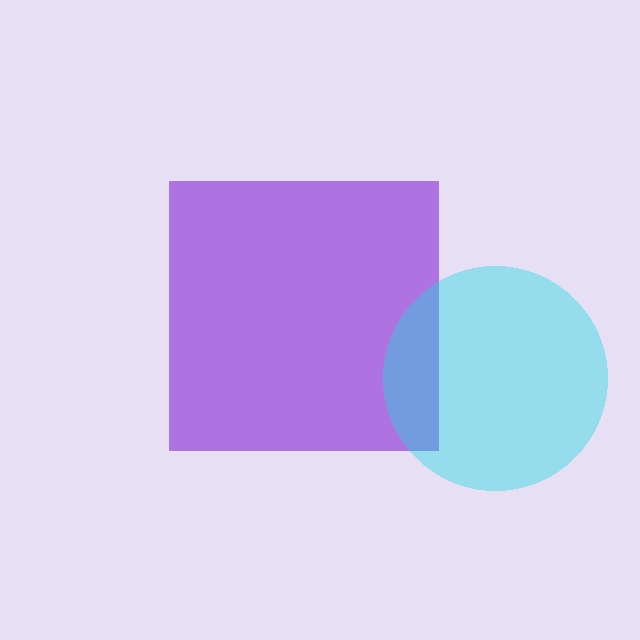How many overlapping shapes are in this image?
There are 2 overlapping shapes in the image.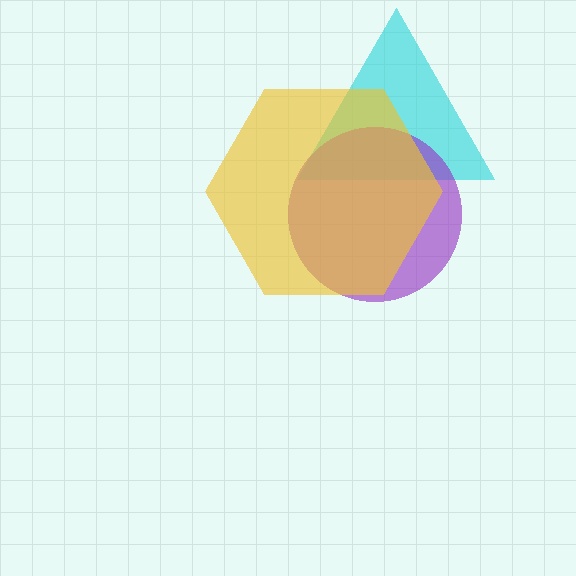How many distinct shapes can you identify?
There are 3 distinct shapes: a cyan triangle, a purple circle, a yellow hexagon.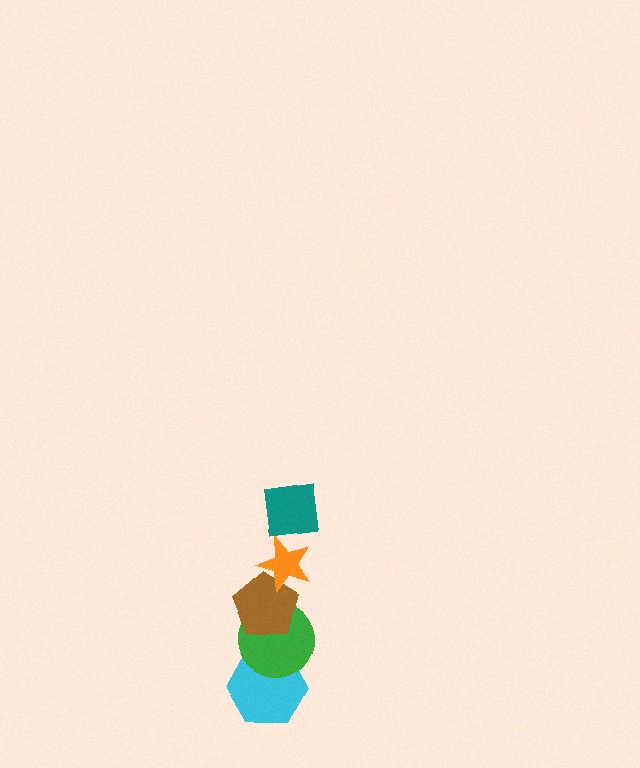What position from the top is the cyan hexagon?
The cyan hexagon is 5th from the top.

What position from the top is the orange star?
The orange star is 2nd from the top.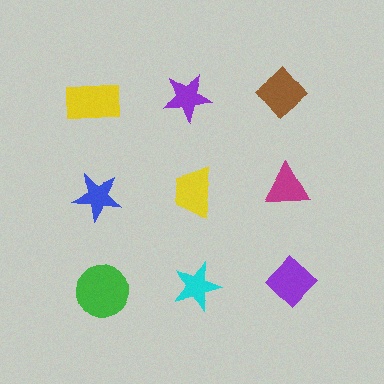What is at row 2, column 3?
A magenta triangle.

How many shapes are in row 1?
3 shapes.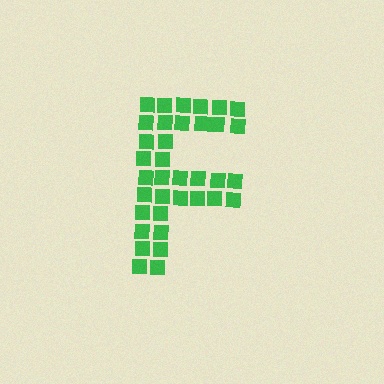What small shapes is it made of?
It is made of small squares.